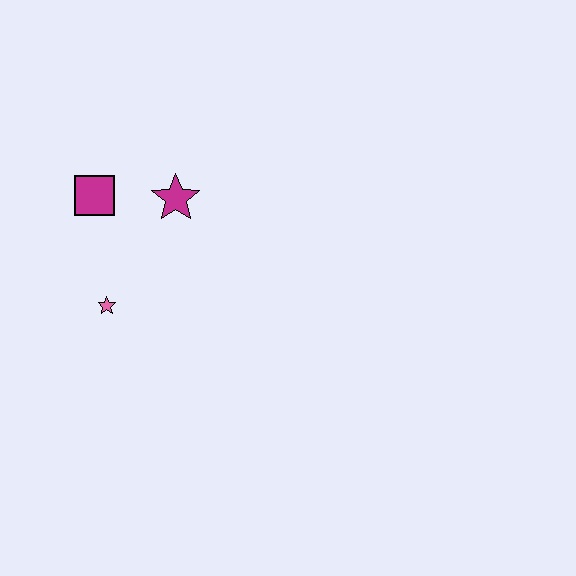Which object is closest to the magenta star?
The magenta square is closest to the magenta star.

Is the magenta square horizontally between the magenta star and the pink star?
No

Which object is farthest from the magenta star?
The pink star is farthest from the magenta star.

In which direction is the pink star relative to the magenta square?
The pink star is below the magenta square.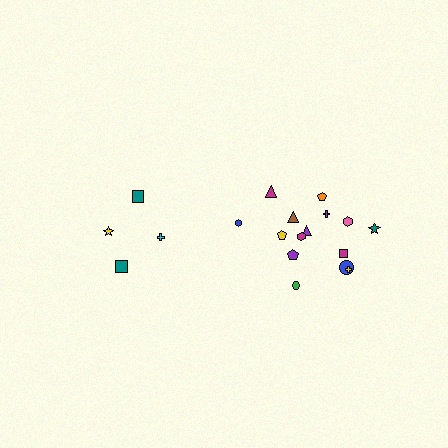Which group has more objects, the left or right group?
The right group.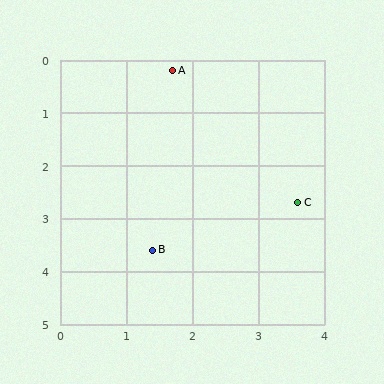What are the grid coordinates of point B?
Point B is at approximately (1.4, 3.6).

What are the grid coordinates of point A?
Point A is at approximately (1.7, 0.2).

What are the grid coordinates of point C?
Point C is at approximately (3.6, 2.7).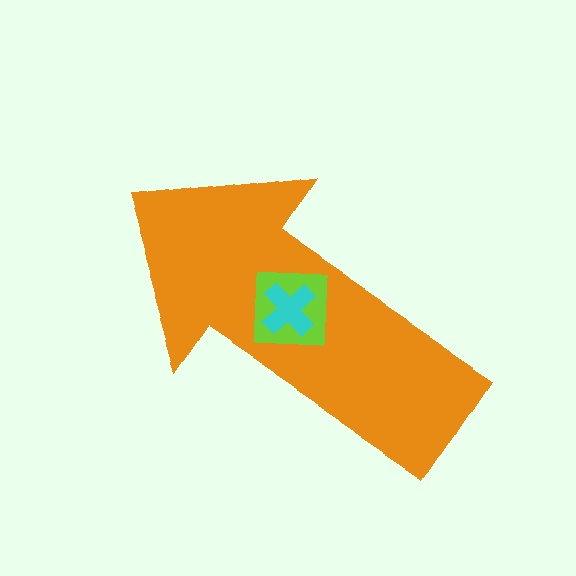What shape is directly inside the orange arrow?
The lime square.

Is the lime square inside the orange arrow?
Yes.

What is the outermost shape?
The orange arrow.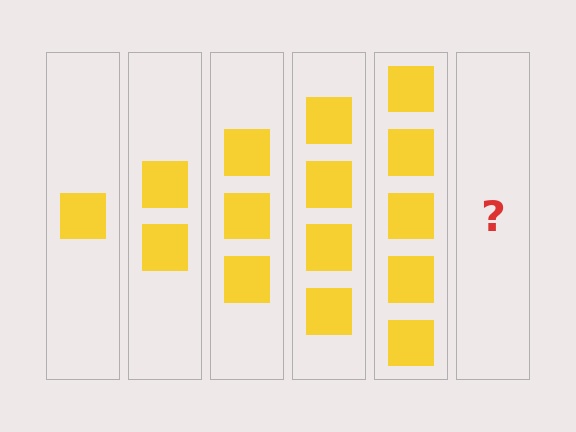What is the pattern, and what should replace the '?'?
The pattern is that each step adds one more square. The '?' should be 6 squares.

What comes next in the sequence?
The next element should be 6 squares.